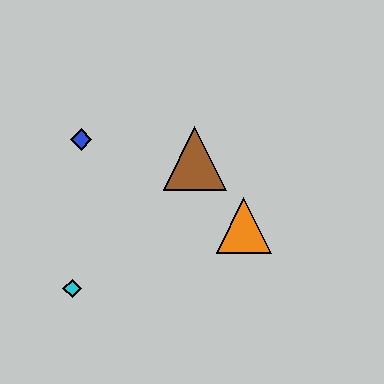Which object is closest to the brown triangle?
The orange triangle is closest to the brown triangle.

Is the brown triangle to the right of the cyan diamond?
Yes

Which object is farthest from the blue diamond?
The orange triangle is farthest from the blue diamond.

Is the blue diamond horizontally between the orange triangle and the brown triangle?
No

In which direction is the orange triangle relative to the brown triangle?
The orange triangle is below the brown triangle.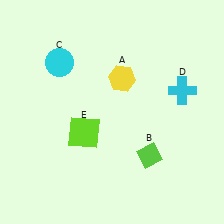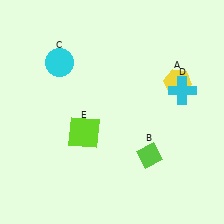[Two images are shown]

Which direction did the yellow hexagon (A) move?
The yellow hexagon (A) moved right.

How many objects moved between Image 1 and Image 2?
1 object moved between the two images.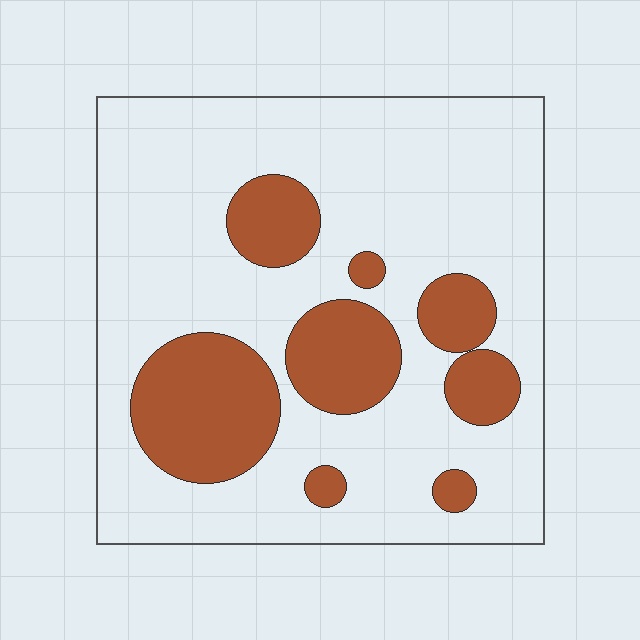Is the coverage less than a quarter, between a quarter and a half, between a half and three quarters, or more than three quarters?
Less than a quarter.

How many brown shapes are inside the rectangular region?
8.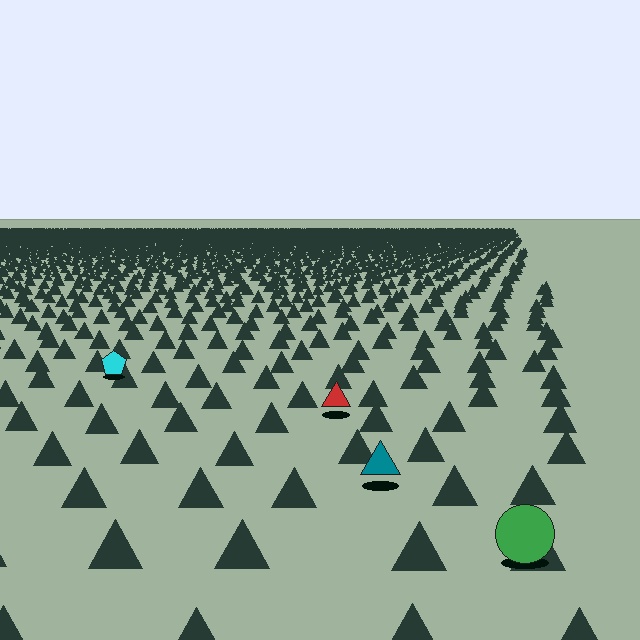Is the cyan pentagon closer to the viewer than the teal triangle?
No. The teal triangle is closer — you can tell from the texture gradient: the ground texture is coarser near it.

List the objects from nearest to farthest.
From nearest to farthest: the green circle, the teal triangle, the red triangle, the cyan pentagon.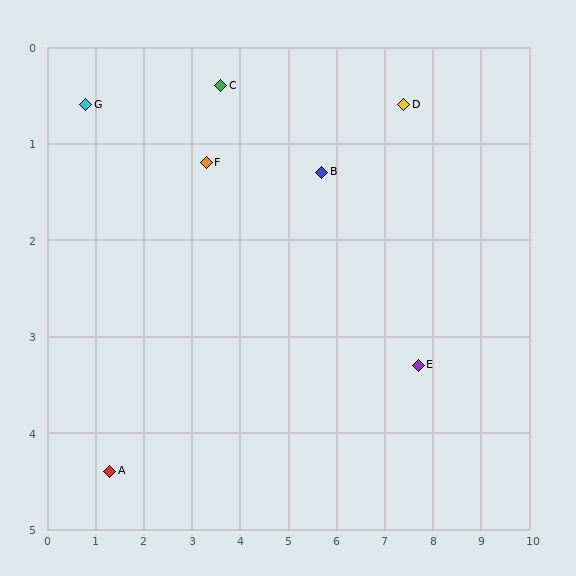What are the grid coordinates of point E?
Point E is at approximately (7.7, 3.3).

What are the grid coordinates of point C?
Point C is at approximately (3.6, 0.4).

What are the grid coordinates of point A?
Point A is at approximately (1.3, 4.4).